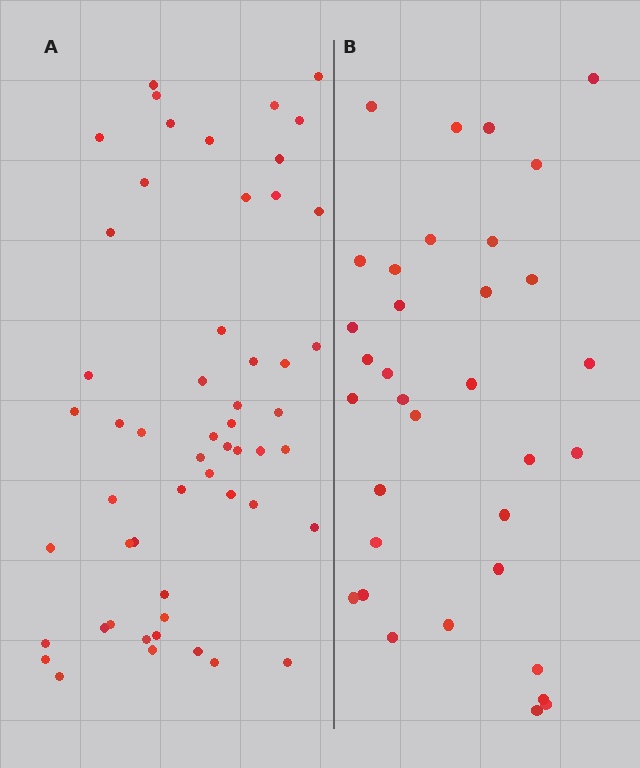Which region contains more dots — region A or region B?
Region A (the left region) has more dots.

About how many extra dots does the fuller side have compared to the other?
Region A has approximately 20 more dots than region B.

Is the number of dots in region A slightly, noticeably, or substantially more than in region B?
Region A has substantially more. The ratio is roughly 1.6 to 1.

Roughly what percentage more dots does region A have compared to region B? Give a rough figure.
About 60% more.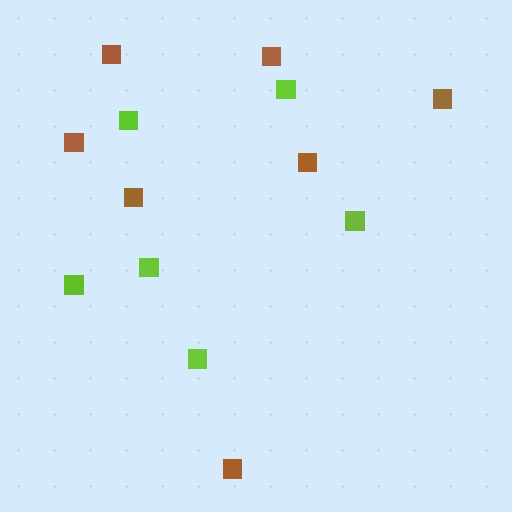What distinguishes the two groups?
There are 2 groups: one group of brown squares (7) and one group of lime squares (6).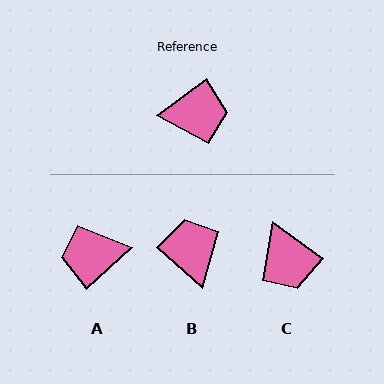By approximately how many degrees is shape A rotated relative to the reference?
Approximately 174 degrees clockwise.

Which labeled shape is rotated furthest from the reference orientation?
A, about 174 degrees away.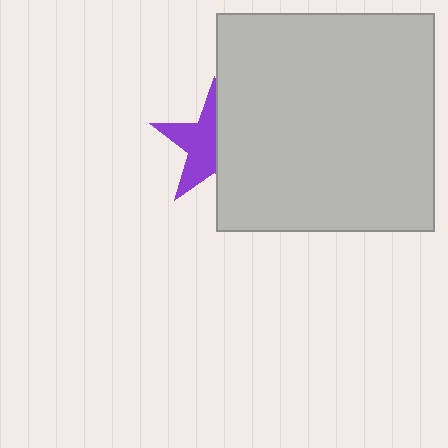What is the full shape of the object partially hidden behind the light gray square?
The partially hidden object is a purple star.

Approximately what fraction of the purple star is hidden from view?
Roughly 48% of the purple star is hidden behind the light gray square.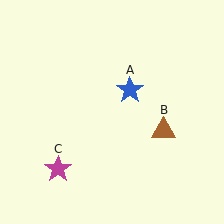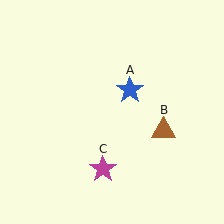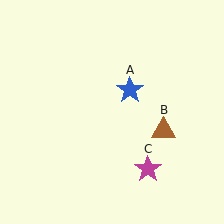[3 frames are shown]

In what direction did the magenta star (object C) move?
The magenta star (object C) moved right.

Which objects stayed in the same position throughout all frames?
Blue star (object A) and brown triangle (object B) remained stationary.